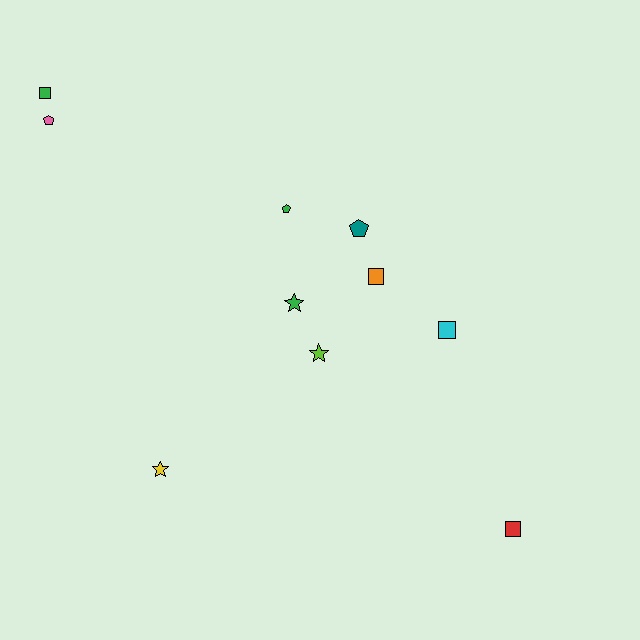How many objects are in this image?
There are 10 objects.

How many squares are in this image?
There are 4 squares.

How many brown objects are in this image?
There are no brown objects.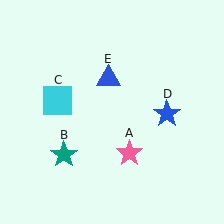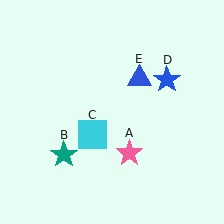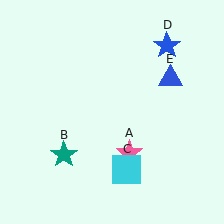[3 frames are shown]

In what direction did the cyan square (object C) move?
The cyan square (object C) moved down and to the right.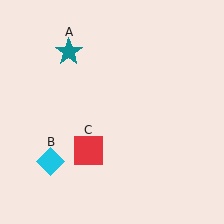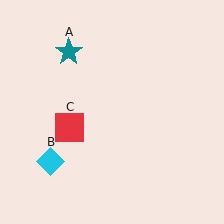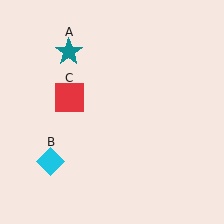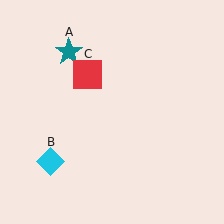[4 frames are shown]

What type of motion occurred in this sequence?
The red square (object C) rotated clockwise around the center of the scene.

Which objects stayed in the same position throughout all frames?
Teal star (object A) and cyan diamond (object B) remained stationary.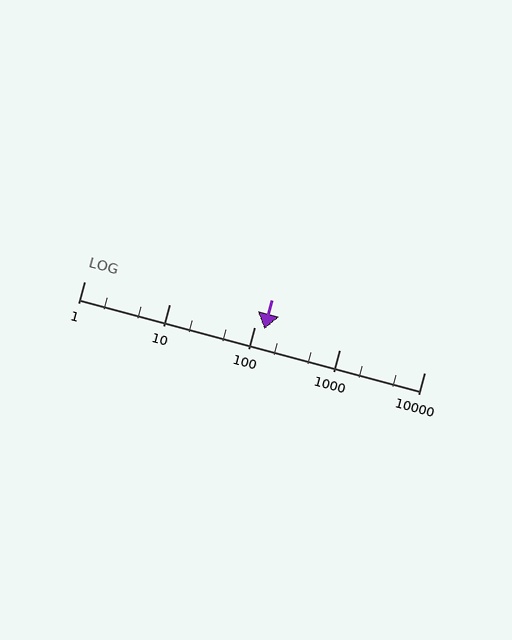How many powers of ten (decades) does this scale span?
The scale spans 4 decades, from 1 to 10000.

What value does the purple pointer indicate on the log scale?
The pointer indicates approximately 130.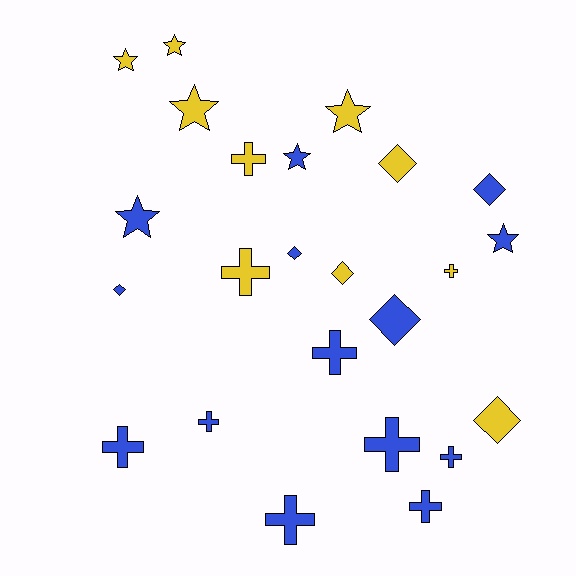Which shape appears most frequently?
Cross, with 10 objects.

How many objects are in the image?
There are 24 objects.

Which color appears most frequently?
Blue, with 14 objects.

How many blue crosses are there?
There are 7 blue crosses.